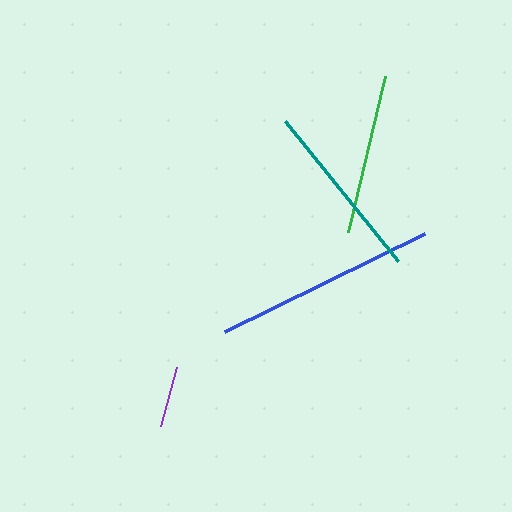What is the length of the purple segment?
The purple segment is approximately 61 pixels long.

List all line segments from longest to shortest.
From longest to shortest: blue, teal, green, purple.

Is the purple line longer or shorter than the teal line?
The teal line is longer than the purple line.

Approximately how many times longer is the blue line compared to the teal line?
The blue line is approximately 1.2 times the length of the teal line.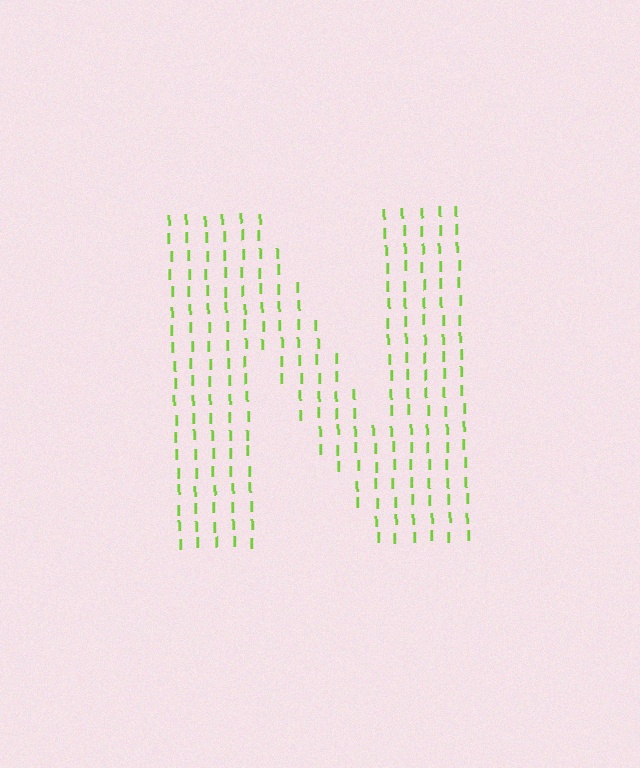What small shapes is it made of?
It is made of small letter I's.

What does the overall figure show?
The overall figure shows the letter N.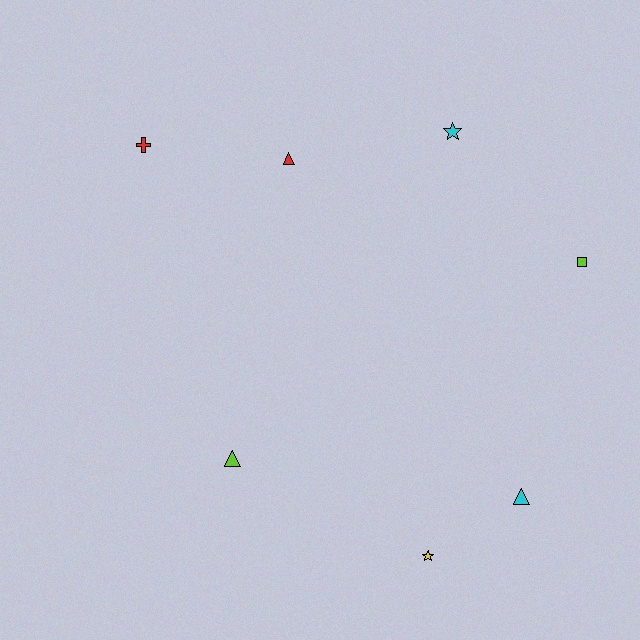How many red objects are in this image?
There are 2 red objects.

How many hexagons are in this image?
There are no hexagons.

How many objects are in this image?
There are 7 objects.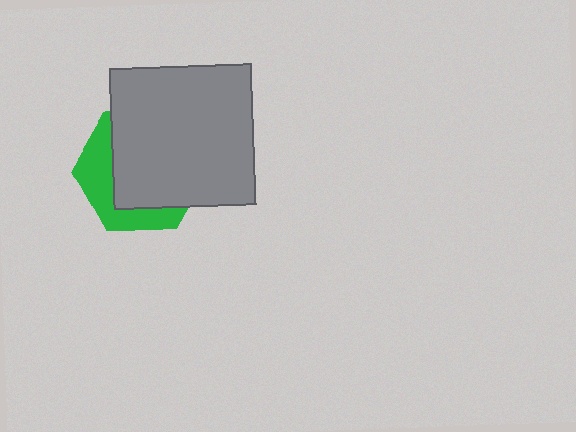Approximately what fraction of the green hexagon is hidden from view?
Roughly 65% of the green hexagon is hidden behind the gray square.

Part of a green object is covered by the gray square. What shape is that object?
It is a hexagon.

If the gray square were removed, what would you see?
You would see the complete green hexagon.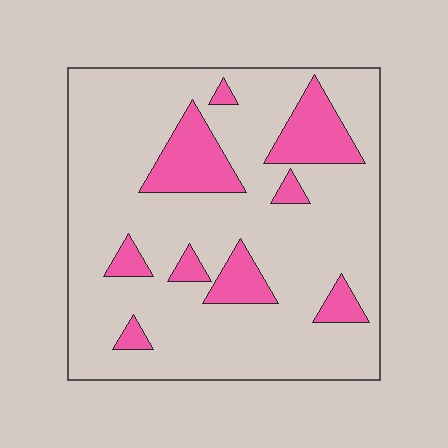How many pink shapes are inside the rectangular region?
9.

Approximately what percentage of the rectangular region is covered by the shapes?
Approximately 20%.